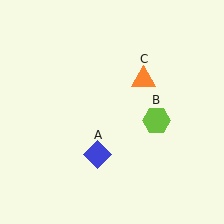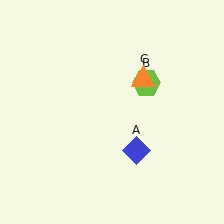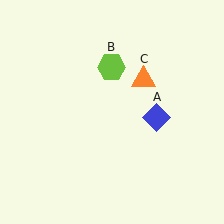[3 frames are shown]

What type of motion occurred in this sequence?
The blue diamond (object A), lime hexagon (object B) rotated counterclockwise around the center of the scene.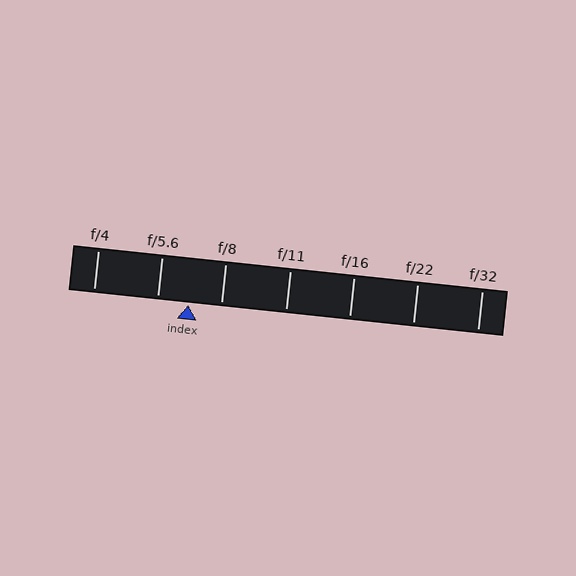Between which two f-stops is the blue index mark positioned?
The index mark is between f/5.6 and f/8.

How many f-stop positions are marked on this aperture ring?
There are 7 f-stop positions marked.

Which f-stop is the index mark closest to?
The index mark is closest to f/5.6.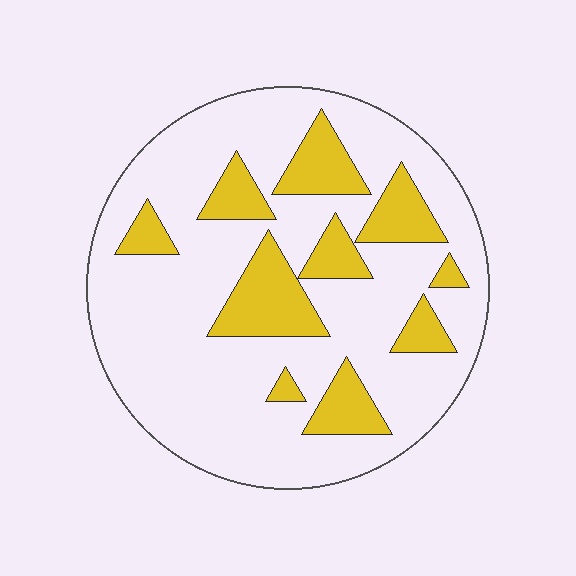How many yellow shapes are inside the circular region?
10.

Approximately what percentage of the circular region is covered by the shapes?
Approximately 25%.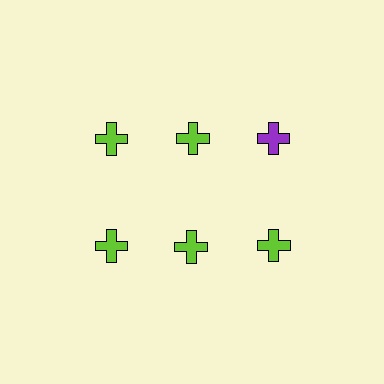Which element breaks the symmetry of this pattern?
The purple cross in the top row, center column breaks the symmetry. All other shapes are lime crosses.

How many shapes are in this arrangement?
There are 6 shapes arranged in a grid pattern.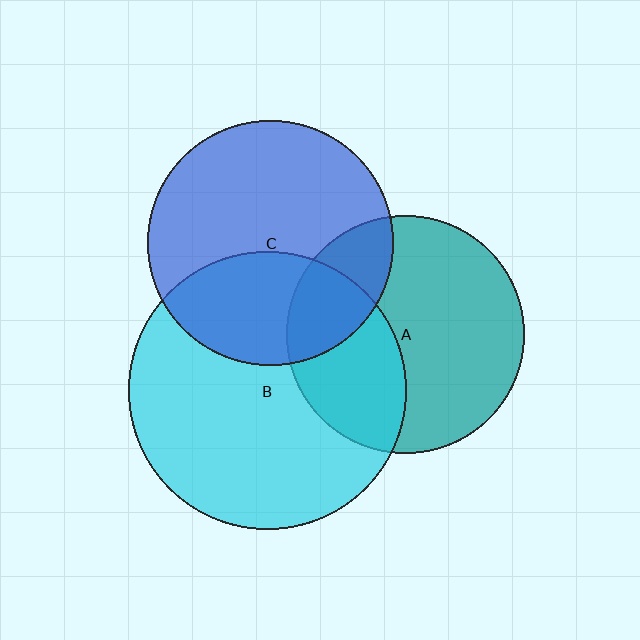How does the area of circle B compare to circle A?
Approximately 1.4 times.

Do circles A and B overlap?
Yes.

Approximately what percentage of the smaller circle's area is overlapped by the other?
Approximately 35%.